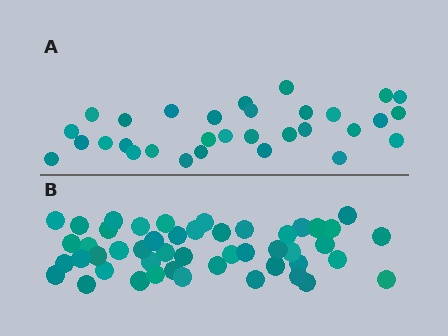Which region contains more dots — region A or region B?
Region B (the bottom region) has more dots.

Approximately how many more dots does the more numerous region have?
Region B has approximately 15 more dots than region A.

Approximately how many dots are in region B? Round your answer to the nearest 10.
About 50 dots. (The exact count is 48, which rounds to 50.)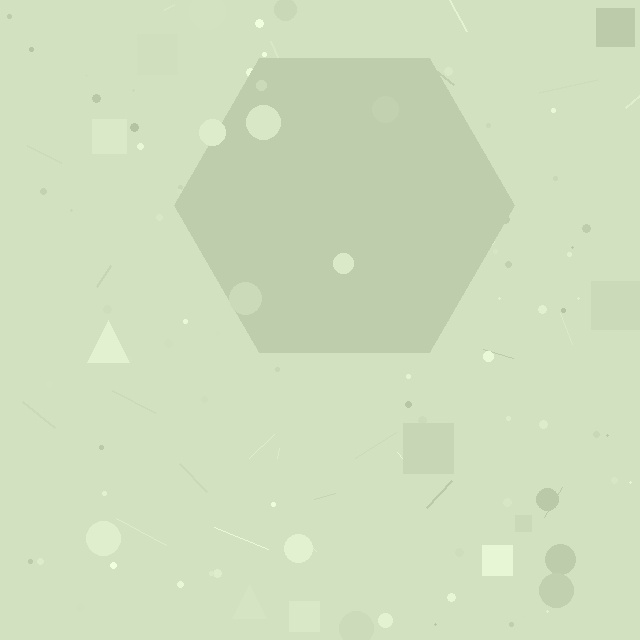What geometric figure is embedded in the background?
A hexagon is embedded in the background.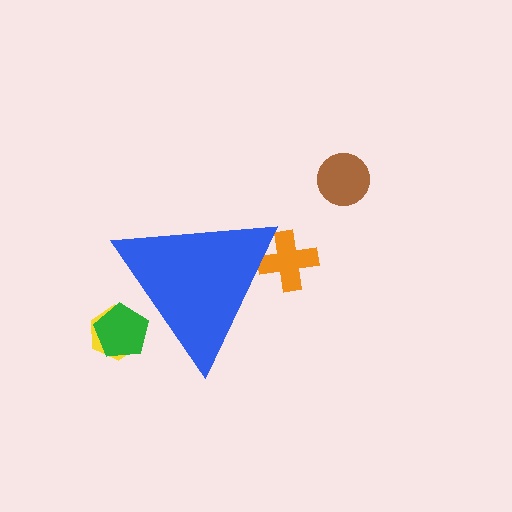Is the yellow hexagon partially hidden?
Yes, the yellow hexagon is partially hidden behind the blue triangle.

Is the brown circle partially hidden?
No, the brown circle is fully visible.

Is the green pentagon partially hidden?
Yes, the green pentagon is partially hidden behind the blue triangle.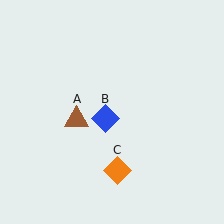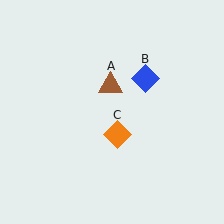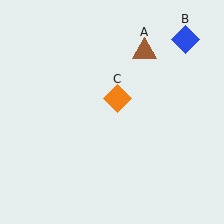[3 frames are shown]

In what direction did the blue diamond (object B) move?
The blue diamond (object B) moved up and to the right.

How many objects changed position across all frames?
3 objects changed position: brown triangle (object A), blue diamond (object B), orange diamond (object C).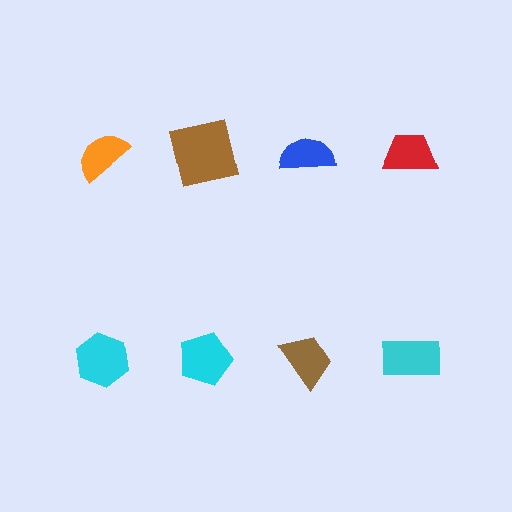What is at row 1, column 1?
An orange semicircle.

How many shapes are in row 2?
4 shapes.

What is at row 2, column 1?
A cyan hexagon.